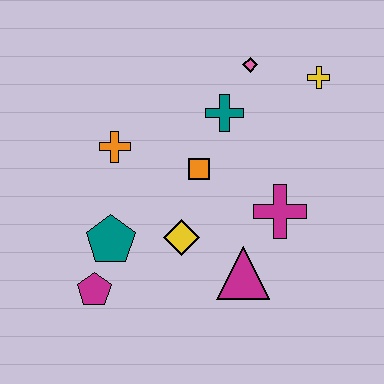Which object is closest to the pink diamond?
The teal cross is closest to the pink diamond.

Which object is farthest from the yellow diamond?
The yellow cross is farthest from the yellow diamond.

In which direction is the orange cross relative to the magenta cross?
The orange cross is to the left of the magenta cross.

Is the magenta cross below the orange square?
Yes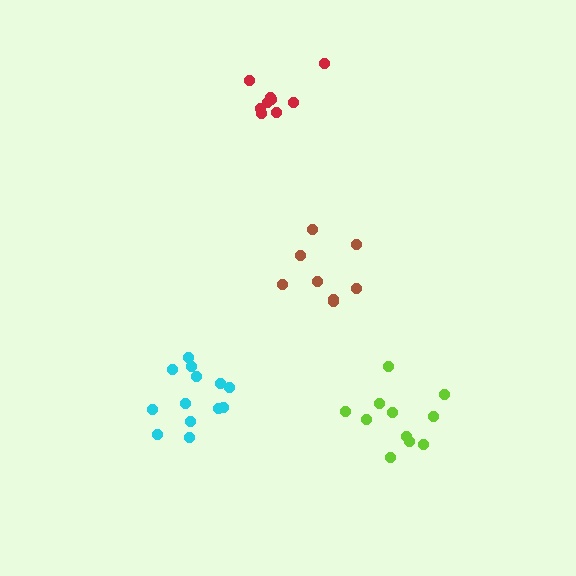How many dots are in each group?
Group 1: 13 dots, Group 2: 8 dots, Group 3: 9 dots, Group 4: 11 dots (41 total).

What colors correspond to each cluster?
The clusters are colored: cyan, brown, red, lime.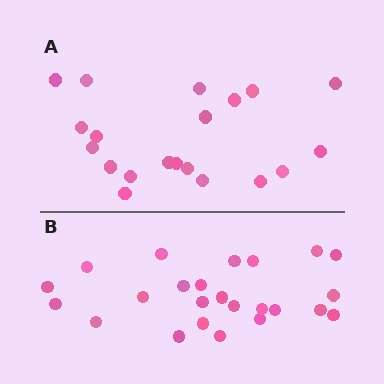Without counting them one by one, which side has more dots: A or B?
Region B (the bottom region) has more dots.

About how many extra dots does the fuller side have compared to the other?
Region B has about 4 more dots than region A.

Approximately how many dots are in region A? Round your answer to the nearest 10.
About 20 dots.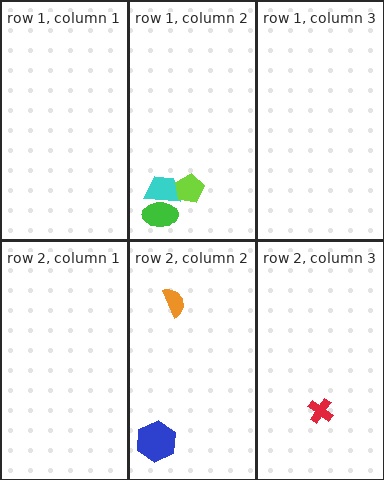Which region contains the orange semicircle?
The row 2, column 2 region.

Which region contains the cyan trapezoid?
The row 1, column 2 region.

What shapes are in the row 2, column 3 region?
The red cross.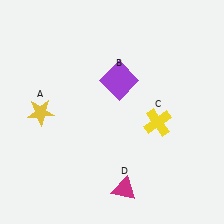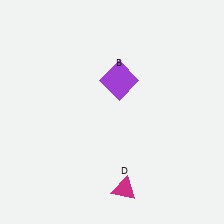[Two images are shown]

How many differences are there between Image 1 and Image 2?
There are 2 differences between the two images.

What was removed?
The yellow star (A), the yellow cross (C) were removed in Image 2.